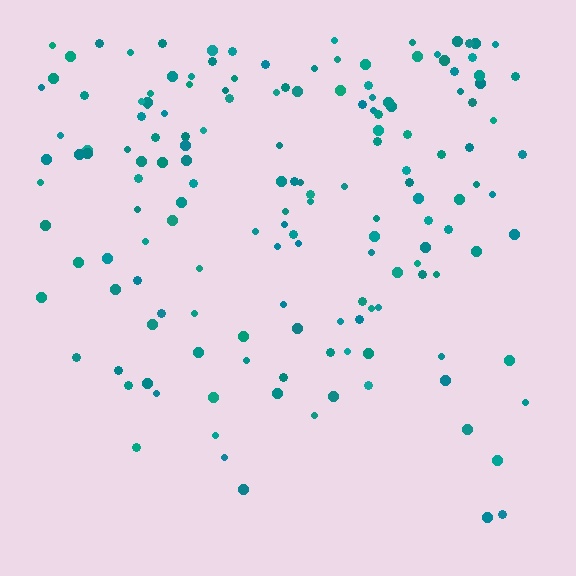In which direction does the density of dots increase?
From bottom to top, with the top side densest.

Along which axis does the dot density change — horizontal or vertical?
Vertical.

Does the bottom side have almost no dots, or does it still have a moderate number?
Still a moderate number, just noticeably fewer than the top.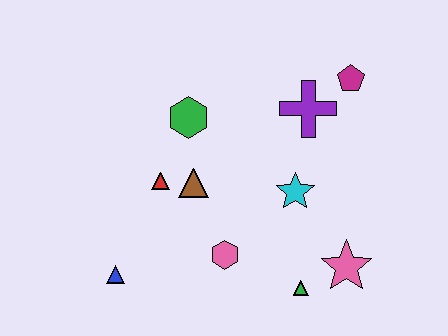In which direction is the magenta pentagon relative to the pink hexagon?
The magenta pentagon is above the pink hexagon.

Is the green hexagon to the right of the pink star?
No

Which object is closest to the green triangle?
The pink star is closest to the green triangle.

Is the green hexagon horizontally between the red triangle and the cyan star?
Yes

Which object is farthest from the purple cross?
The blue triangle is farthest from the purple cross.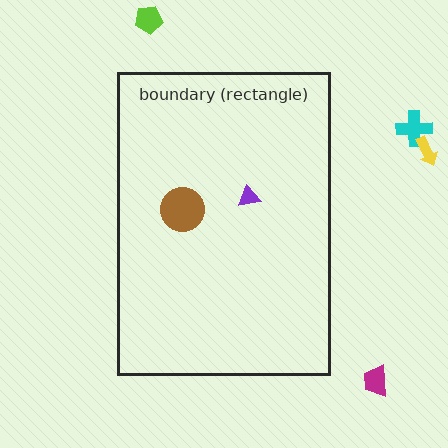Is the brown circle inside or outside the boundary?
Inside.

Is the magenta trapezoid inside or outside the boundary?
Outside.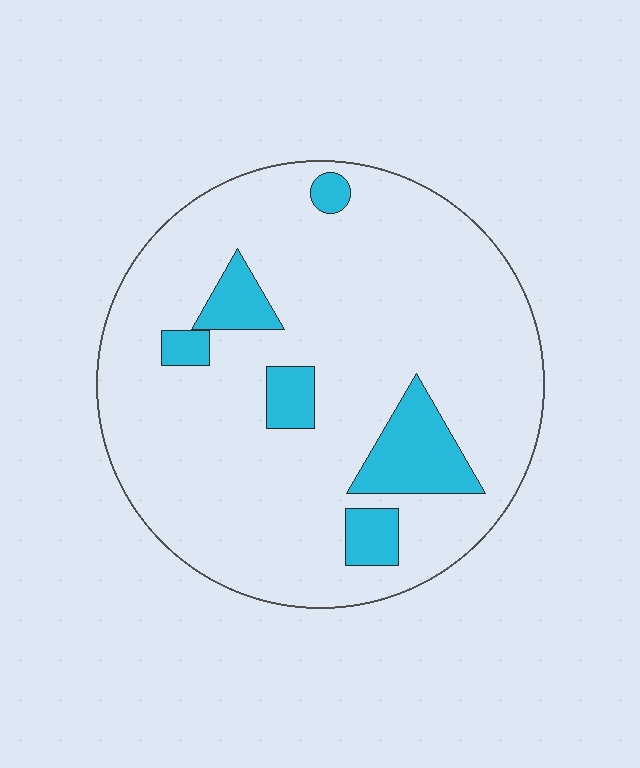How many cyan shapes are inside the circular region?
6.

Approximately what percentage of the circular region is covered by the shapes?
Approximately 15%.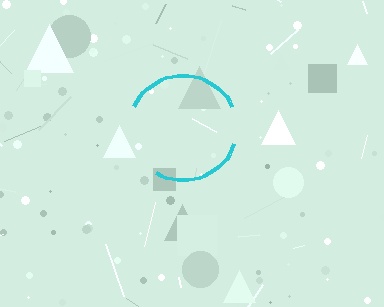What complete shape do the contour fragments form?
The contour fragments form a circle.